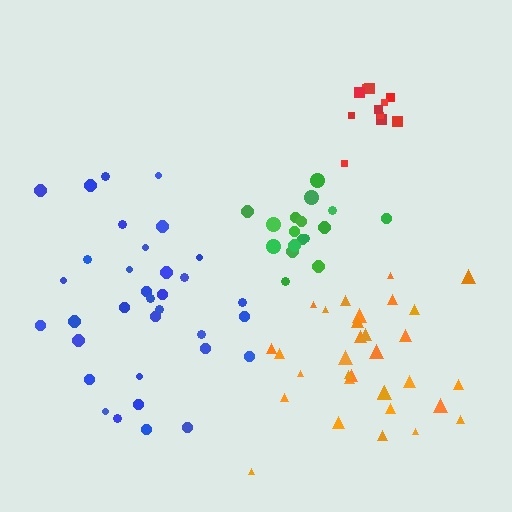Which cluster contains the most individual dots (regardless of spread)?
Blue (34).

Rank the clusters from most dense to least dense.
red, green, orange, blue.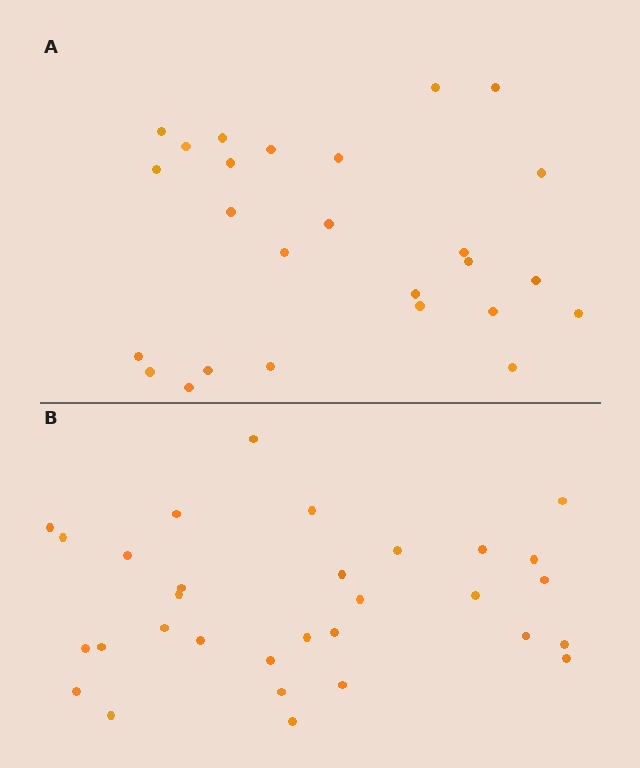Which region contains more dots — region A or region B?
Region B (the bottom region) has more dots.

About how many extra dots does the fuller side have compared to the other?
Region B has about 5 more dots than region A.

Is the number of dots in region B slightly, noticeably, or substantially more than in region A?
Region B has only slightly more — the two regions are fairly close. The ratio is roughly 1.2 to 1.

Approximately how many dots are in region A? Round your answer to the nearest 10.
About 30 dots. (The exact count is 26, which rounds to 30.)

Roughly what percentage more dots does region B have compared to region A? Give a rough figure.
About 20% more.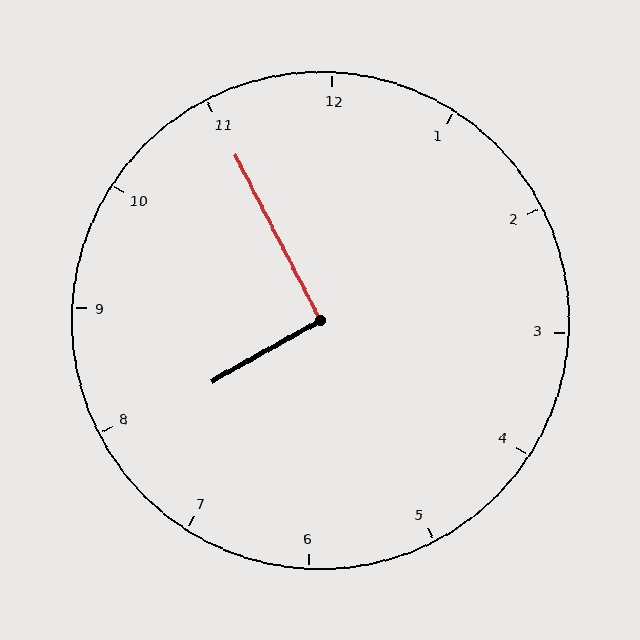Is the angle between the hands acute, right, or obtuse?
It is right.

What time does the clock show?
7:55.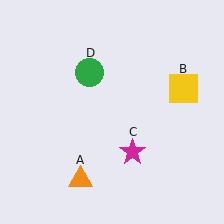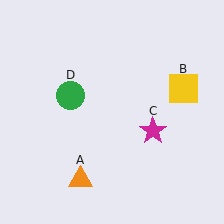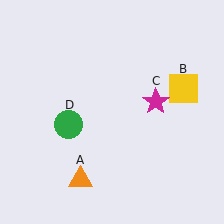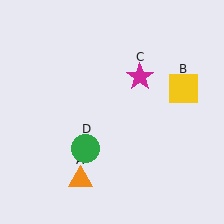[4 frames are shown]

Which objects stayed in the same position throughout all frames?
Orange triangle (object A) and yellow square (object B) remained stationary.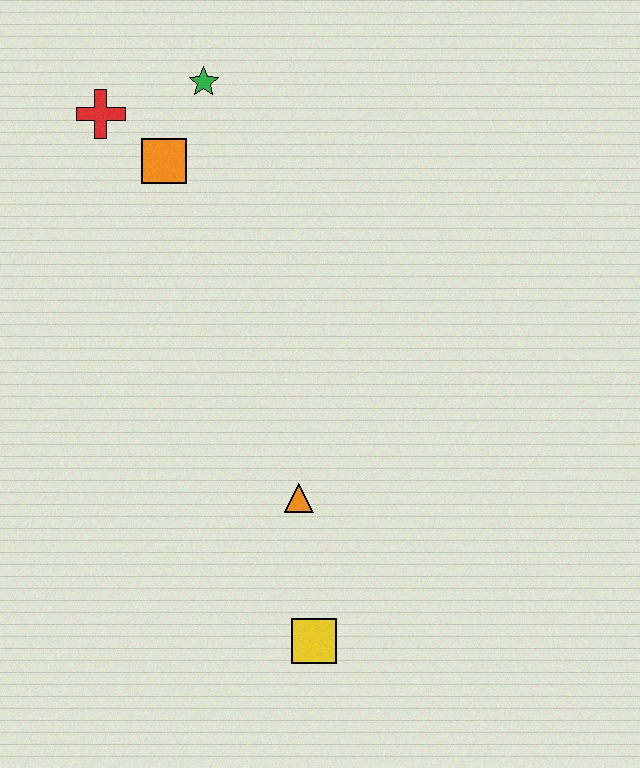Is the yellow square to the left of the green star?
No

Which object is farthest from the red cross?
The yellow square is farthest from the red cross.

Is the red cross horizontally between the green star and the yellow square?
No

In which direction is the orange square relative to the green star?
The orange square is below the green star.